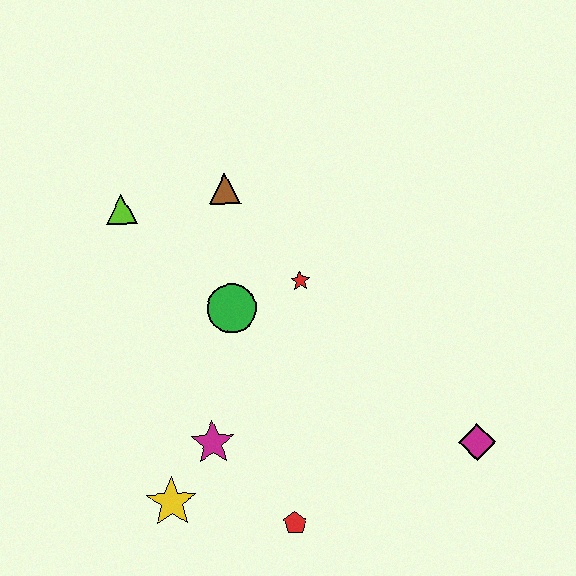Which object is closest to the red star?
The green circle is closest to the red star.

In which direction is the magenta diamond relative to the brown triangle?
The magenta diamond is below the brown triangle.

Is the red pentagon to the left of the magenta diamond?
Yes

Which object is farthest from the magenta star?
The magenta diamond is farthest from the magenta star.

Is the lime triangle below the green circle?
No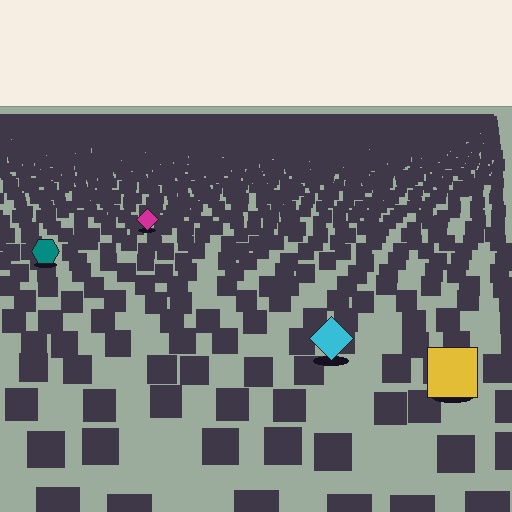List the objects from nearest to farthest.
From nearest to farthest: the yellow square, the cyan diamond, the teal hexagon, the magenta diamond.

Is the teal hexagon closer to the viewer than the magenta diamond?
Yes. The teal hexagon is closer — you can tell from the texture gradient: the ground texture is coarser near it.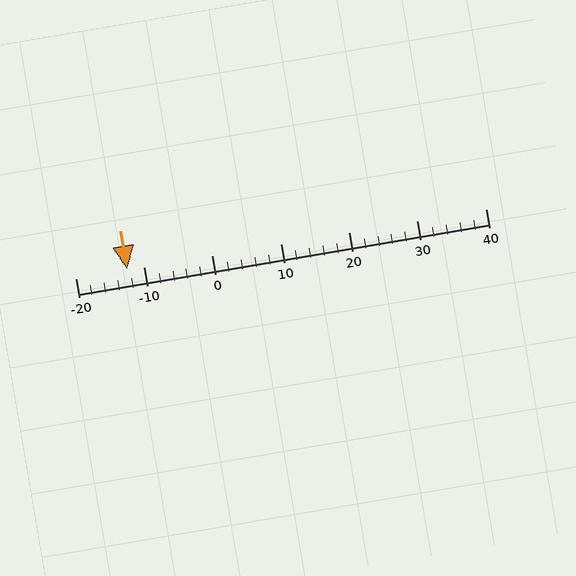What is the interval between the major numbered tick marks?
The major tick marks are spaced 10 units apart.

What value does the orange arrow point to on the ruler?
The orange arrow points to approximately -12.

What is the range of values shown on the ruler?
The ruler shows values from -20 to 40.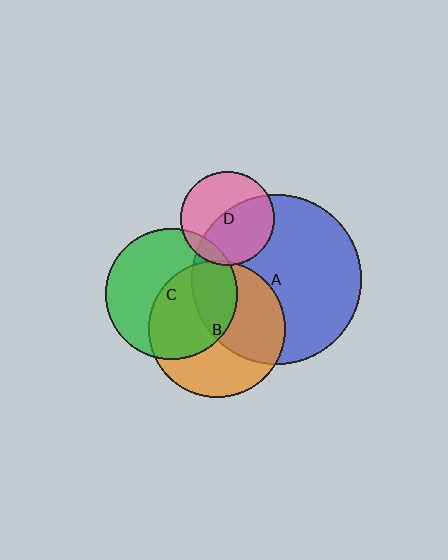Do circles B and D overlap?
Yes.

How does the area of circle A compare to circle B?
Approximately 1.5 times.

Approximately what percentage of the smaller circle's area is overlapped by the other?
Approximately 5%.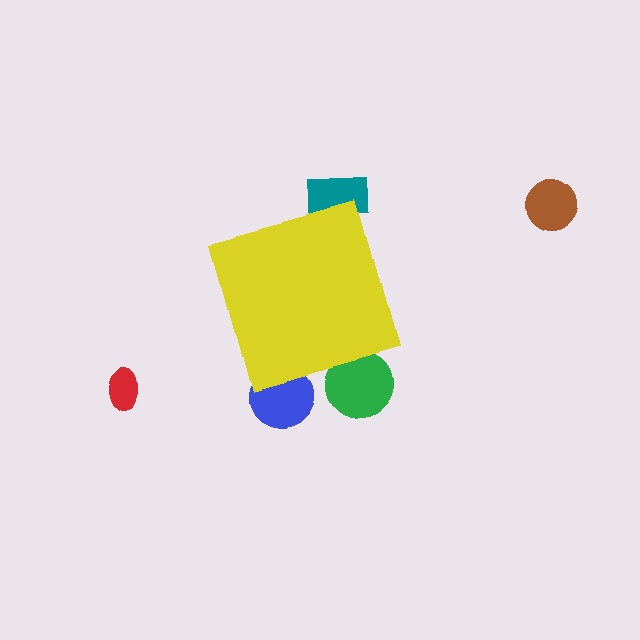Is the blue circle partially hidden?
Yes, the blue circle is partially hidden behind the yellow diamond.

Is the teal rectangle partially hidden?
Yes, the teal rectangle is partially hidden behind the yellow diamond.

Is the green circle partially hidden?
Yes, the green circle is partially hidden behind the yellow diamond.